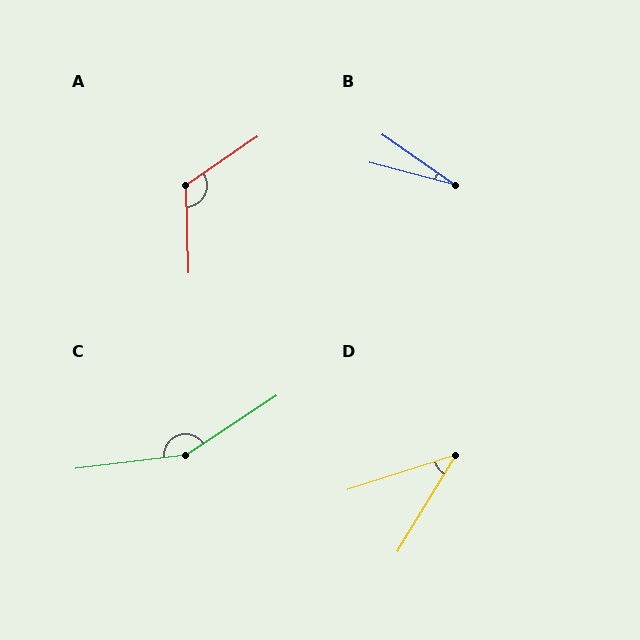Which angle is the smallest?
B, at approximately 20 degrees.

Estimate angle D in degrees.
Approximately 41 degrees.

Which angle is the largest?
C, at approximately 154 degrees.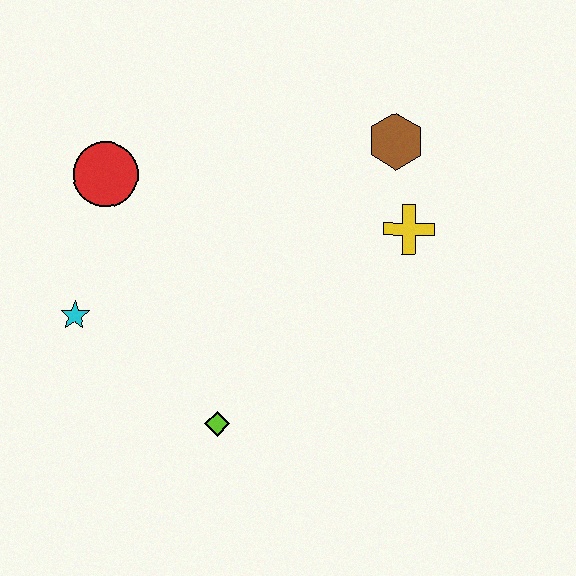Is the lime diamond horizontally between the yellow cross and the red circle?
Yes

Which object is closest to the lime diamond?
The cyan star is closest to the lime diamond.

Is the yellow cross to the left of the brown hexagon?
No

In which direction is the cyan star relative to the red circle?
The cyan star is below the red circle.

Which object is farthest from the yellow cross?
The cyan star is farthest from the yellow cross.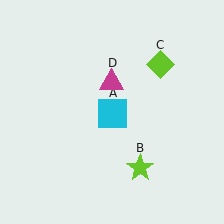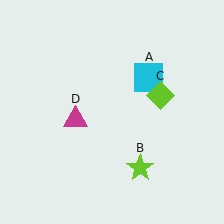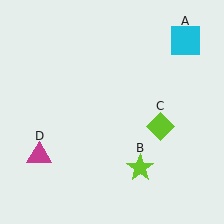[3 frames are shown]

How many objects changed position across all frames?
3 objects changed position: cyan square (object A), lime diamond (object C), magenta triangle (object D).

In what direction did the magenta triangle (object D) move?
The magenta triangle (object D) moved down and to the left.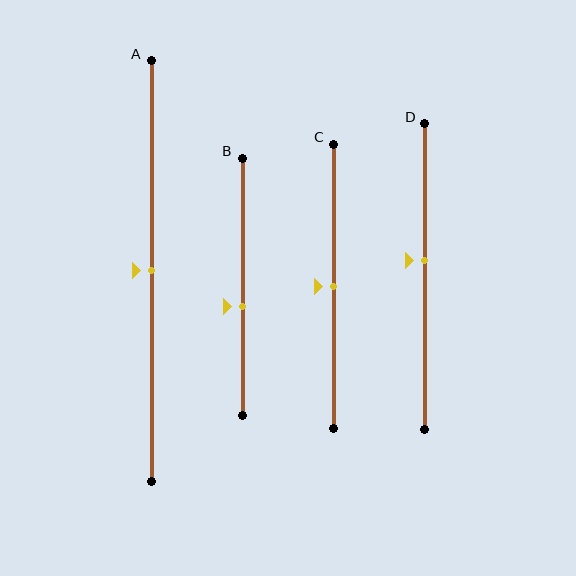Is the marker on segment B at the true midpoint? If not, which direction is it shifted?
No, the marker on segment B is shifted downward by about 8% of the segment length.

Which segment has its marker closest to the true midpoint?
Segment A has its marker closest to the true midpoint.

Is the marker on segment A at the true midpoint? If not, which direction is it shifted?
Yes, the marker on segment A is at the true midpoint.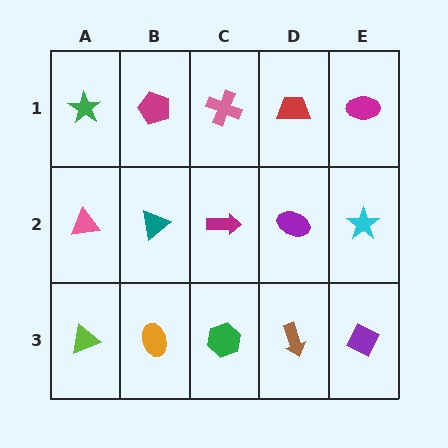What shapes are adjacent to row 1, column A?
A pink triangle (row 2, column A), a magenta pentagon (row 1, column B).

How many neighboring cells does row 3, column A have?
2.